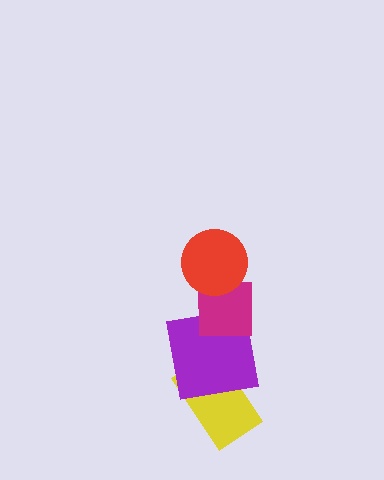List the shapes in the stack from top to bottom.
From top to bottom: the red circle, the magenta square, the purple square, the yellow rectangle.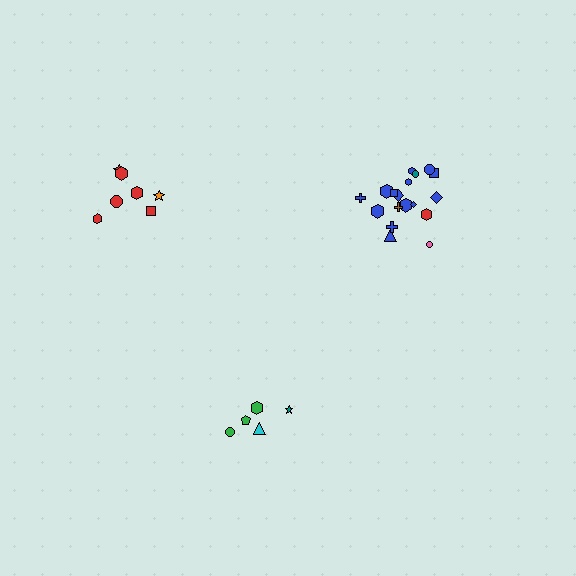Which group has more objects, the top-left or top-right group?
The top-right group.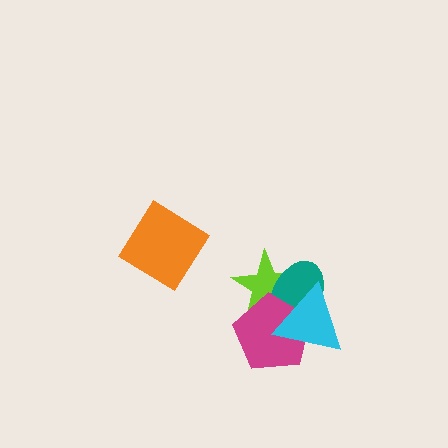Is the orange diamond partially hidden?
No, no other shape covers it.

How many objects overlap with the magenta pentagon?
3 objects overlap with the magenta pentagon.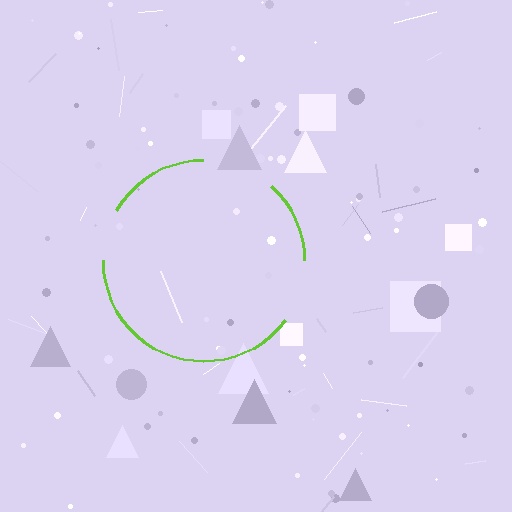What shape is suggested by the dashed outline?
The dashed outline suggests a circle.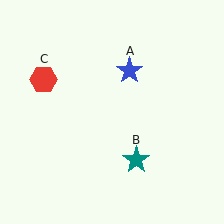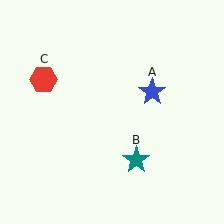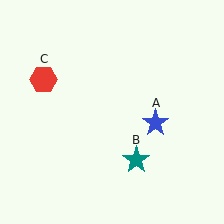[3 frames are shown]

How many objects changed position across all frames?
1 object changed position: blue star (object A).